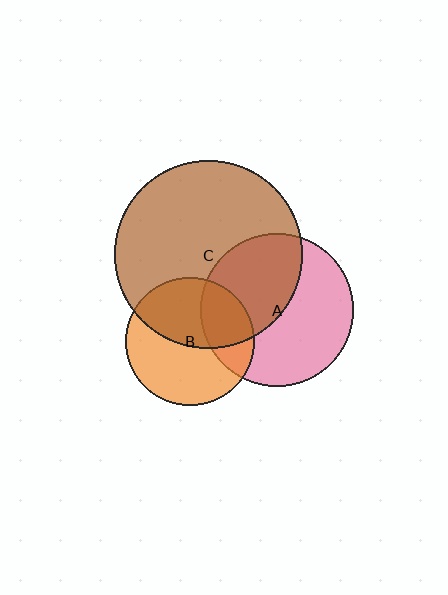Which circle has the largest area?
Circle C (brown).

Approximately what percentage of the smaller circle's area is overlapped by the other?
Approximately 30%.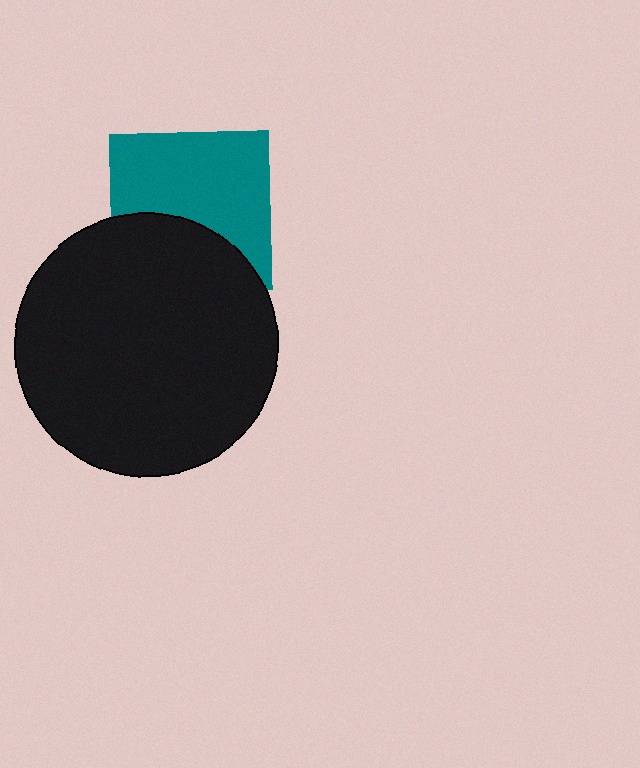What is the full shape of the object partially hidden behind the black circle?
The partially hidden object is a teal square.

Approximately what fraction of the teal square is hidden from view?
Roughly 38% of the teal square is hidden behind the black circle.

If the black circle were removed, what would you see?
You would see the complete teal square.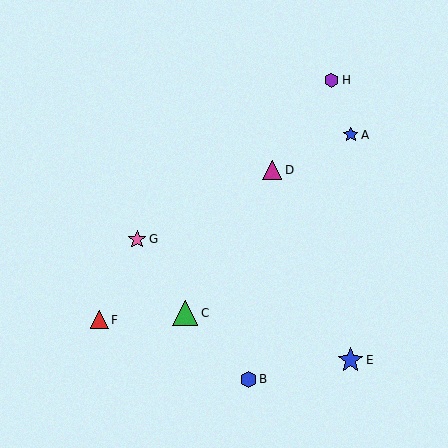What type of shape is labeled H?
Shape H is a purple hexagon.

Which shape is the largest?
The green triangle (labeled C) is the largest.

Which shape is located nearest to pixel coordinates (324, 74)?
The purple hexagon (labeled H) at (332, 80) is nearest to that location.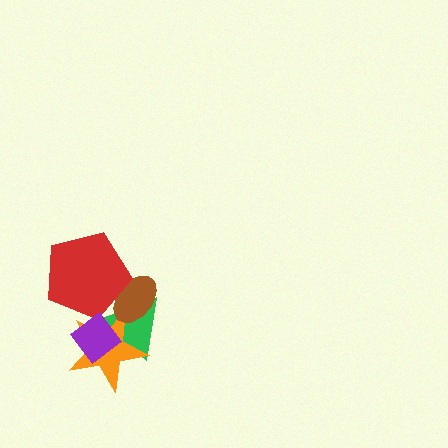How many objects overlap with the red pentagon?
4 objects overlap with the red pentagon.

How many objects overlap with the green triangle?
4 objects overlap with the green triangle.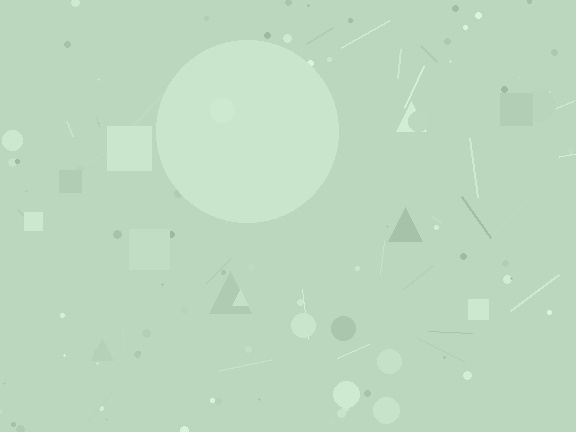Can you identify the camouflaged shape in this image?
The camouflaged shape is a circle.